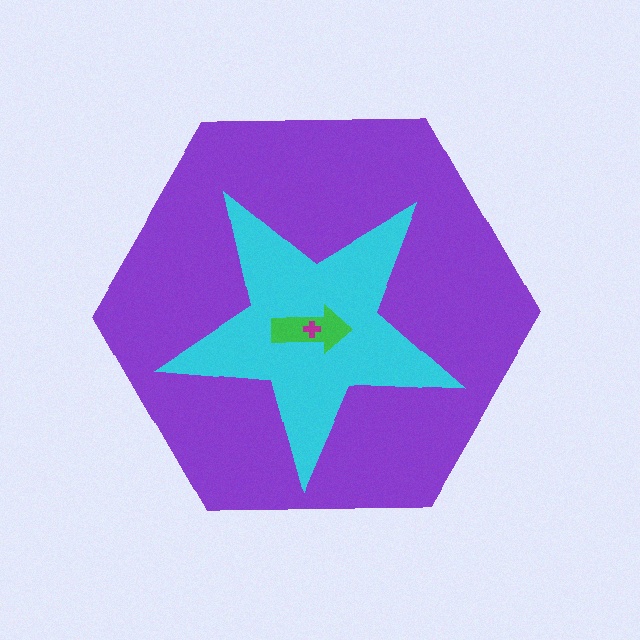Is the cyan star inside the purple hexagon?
Yes.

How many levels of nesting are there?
4.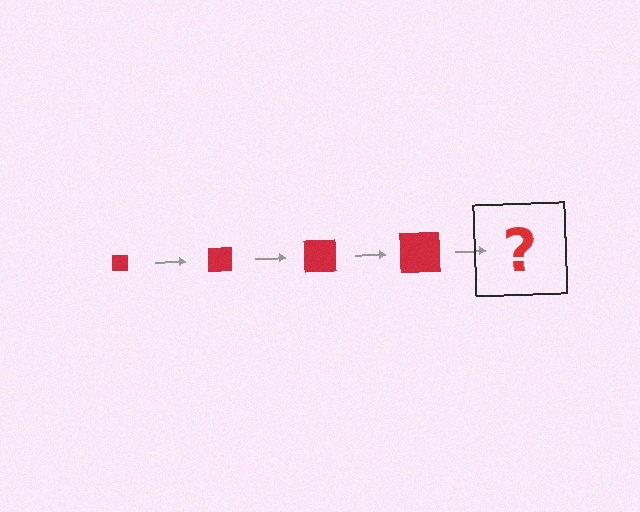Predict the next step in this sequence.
The next step is a red square, larger than the previous one.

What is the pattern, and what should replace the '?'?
The pattern is that the square gets progressively larger each step. The '?' should be a red square, larger than the previous one.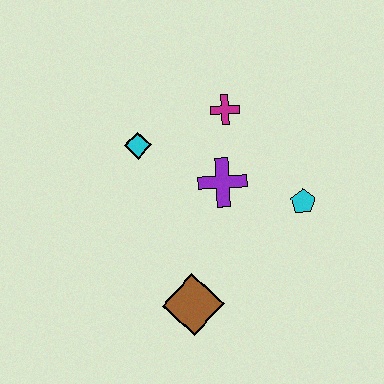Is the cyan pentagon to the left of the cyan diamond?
No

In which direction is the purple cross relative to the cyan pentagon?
The purple cross is to the left of the cyan pentagon.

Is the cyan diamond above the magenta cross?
No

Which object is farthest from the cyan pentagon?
The cyan diamond is farthest from the cyan pentagon.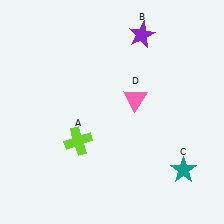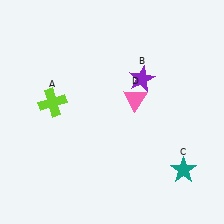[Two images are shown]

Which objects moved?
The objects that moved are: the lime cross (A), the purple star (B).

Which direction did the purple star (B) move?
The purple star (B) moved down.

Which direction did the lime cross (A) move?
The lime cross (A) moved up.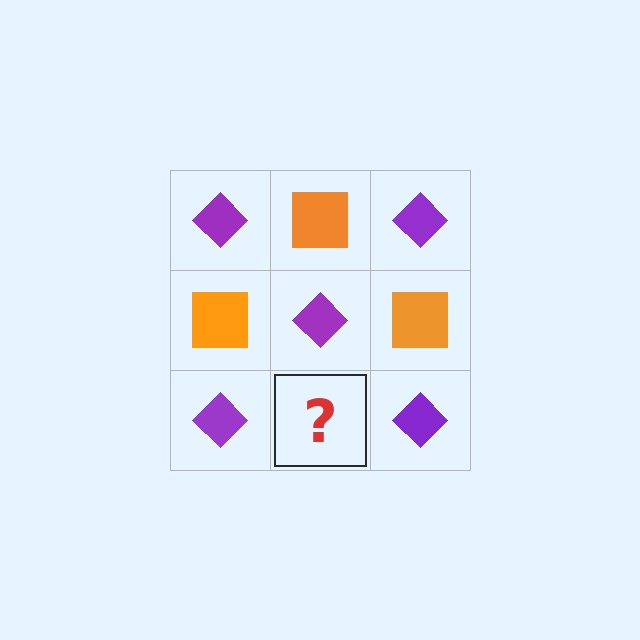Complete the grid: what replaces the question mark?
The question mark should be replaced with an orange square.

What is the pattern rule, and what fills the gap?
The rule is that it alternates purple diamond and orange square in a checkerboard pattern. The gap should be filled with an orange square.